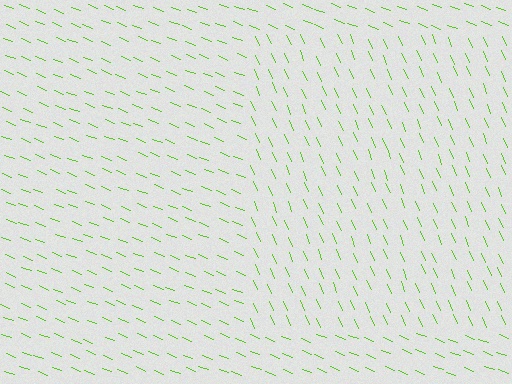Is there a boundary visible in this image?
Yes, there is a texture boundary formed by a change in line orientation.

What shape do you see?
I see a rectangle.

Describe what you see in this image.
The image is filled with small lime line segments. A rectangle region in the image has lines oriented differently from the surrounding lines, creating a visible texture boundary.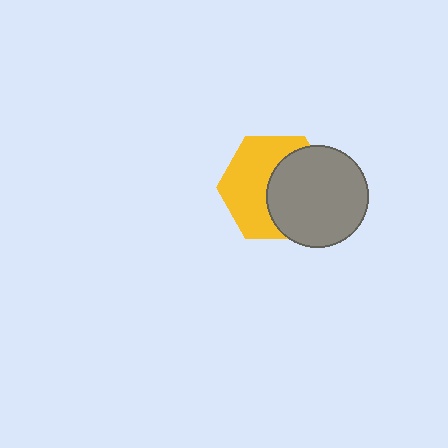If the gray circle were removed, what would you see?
You would see the complete yellow hexagon.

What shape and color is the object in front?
The object in front is a gray circle.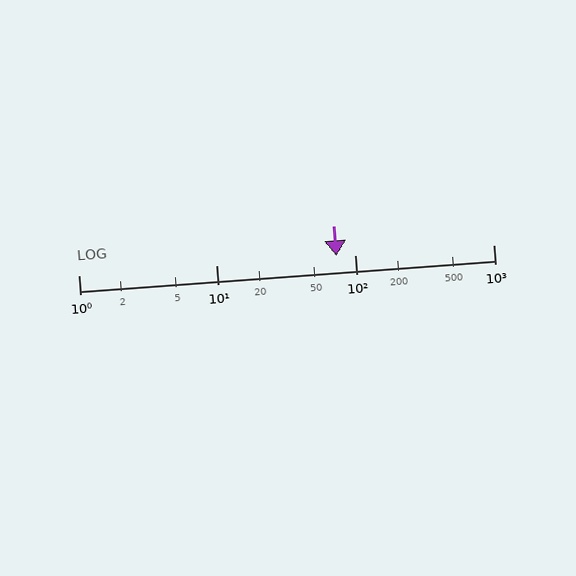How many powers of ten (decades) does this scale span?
The scale spans 3 decades, from 1 to 1000.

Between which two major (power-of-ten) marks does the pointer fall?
The pointer is between 10 and 100.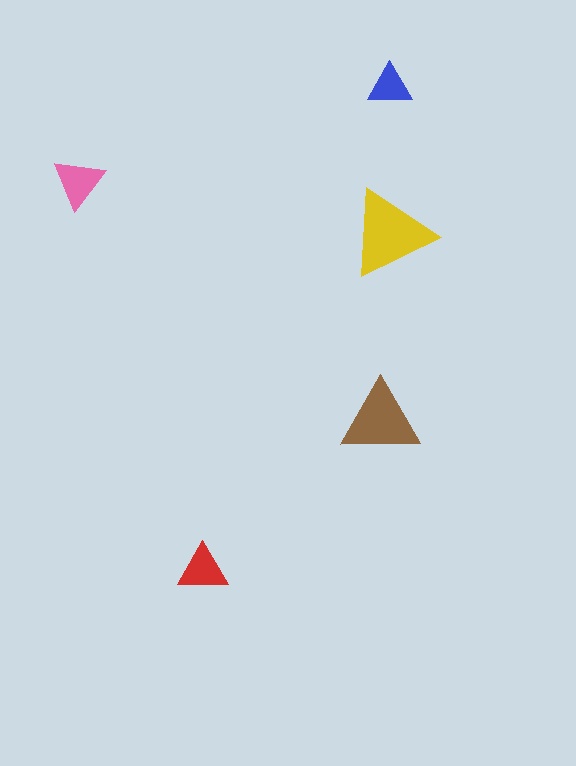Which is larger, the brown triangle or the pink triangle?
The brown one.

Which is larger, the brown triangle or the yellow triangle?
The yellow one.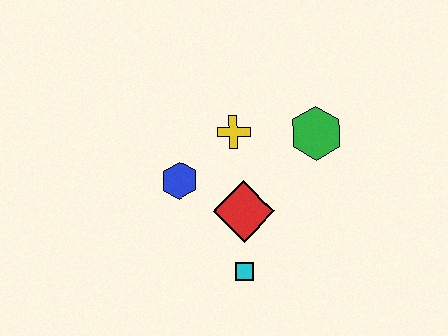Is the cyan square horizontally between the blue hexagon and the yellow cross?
No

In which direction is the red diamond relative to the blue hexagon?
The red diamond is to the right of the blue hexagon.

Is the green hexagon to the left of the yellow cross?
No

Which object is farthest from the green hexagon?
The cyan square is farthest from the green hexagon.